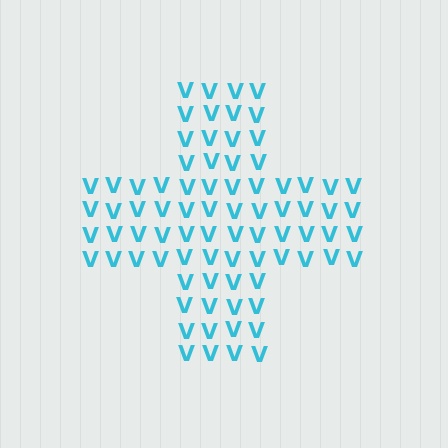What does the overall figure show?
The overall figure shows a cross.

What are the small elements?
The small elements are letter V's.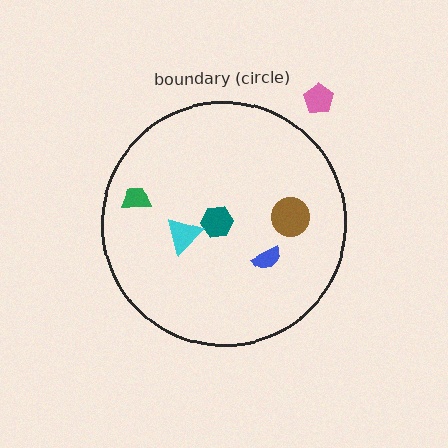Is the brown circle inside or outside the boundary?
Inside.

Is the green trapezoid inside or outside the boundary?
Inside.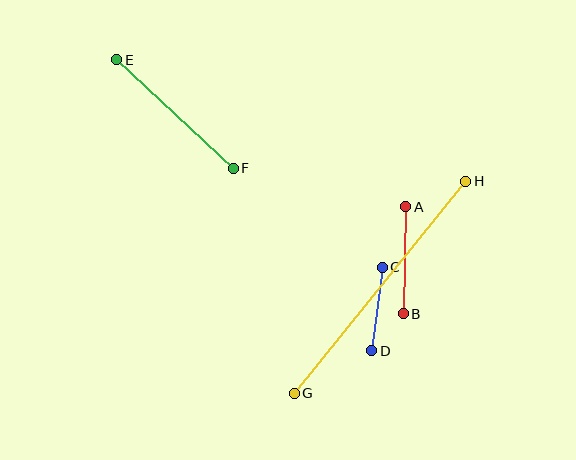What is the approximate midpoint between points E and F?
The midpoint is at approximately (175, 114) pixels.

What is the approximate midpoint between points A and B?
The midpoint is at approximately (404, 260) pixels.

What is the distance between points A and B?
The distance is approximately 107 pixels.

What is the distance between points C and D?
The distance is approximately 84 pixels.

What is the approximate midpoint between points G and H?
The midpoint is at approximately (380, 287) pixels.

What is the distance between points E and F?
The distance is approximately 159 pixels.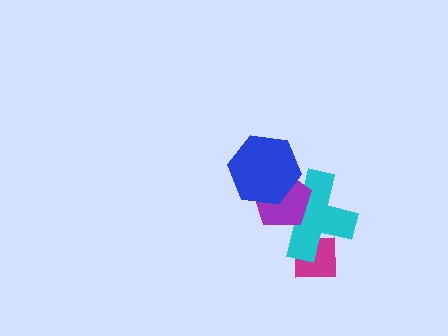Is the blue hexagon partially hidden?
No, no other shape covers it.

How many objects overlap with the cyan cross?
3 objects overlap with the cyan cross.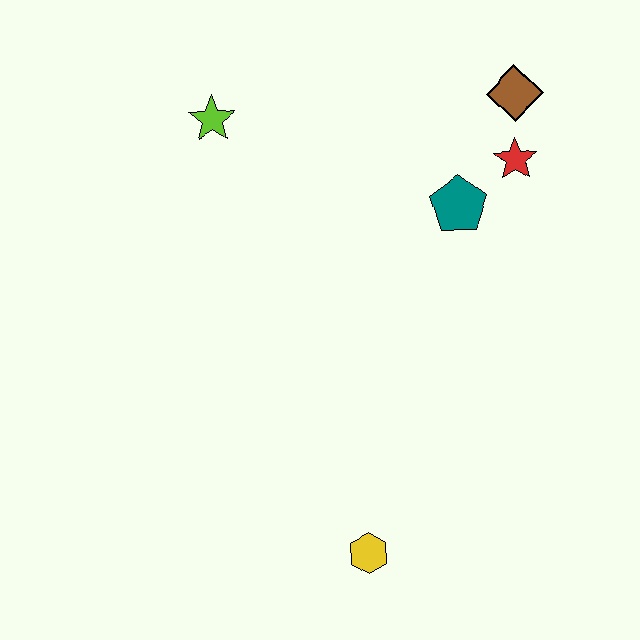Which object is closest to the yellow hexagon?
The teal pentagon is closest to the yellow hexagon.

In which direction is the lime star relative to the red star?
The lime star is to the left of the red star.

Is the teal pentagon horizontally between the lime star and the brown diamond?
Yes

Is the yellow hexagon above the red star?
No